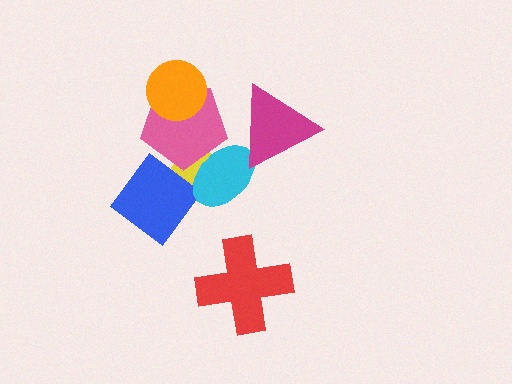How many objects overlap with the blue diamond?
1 object overlaps with the blue diamond.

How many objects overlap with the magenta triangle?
1 object overlaps with the magenta triangle.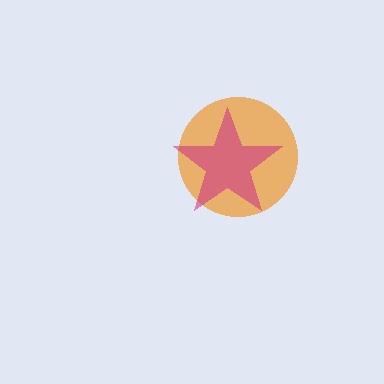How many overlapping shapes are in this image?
There are 2 overlapping shapes in the image.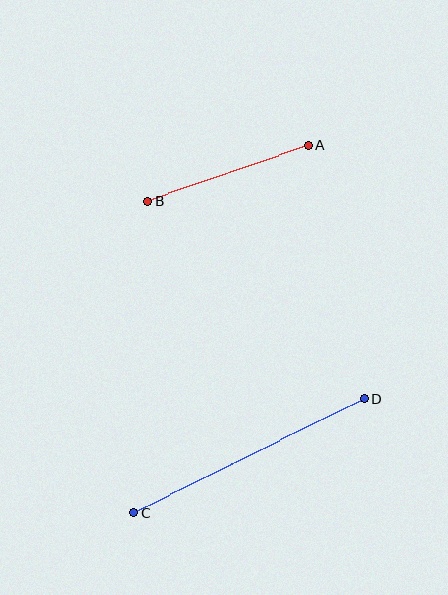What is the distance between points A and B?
The distance is approximately 169 pixels.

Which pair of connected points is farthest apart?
Points C and D are farthest apart.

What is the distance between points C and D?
The distance is approximately 257 pixels.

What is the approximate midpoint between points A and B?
The midpoint is at approximately (228, 173) pixels.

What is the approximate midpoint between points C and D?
The midpoint is at approximately (249, 455) pixels.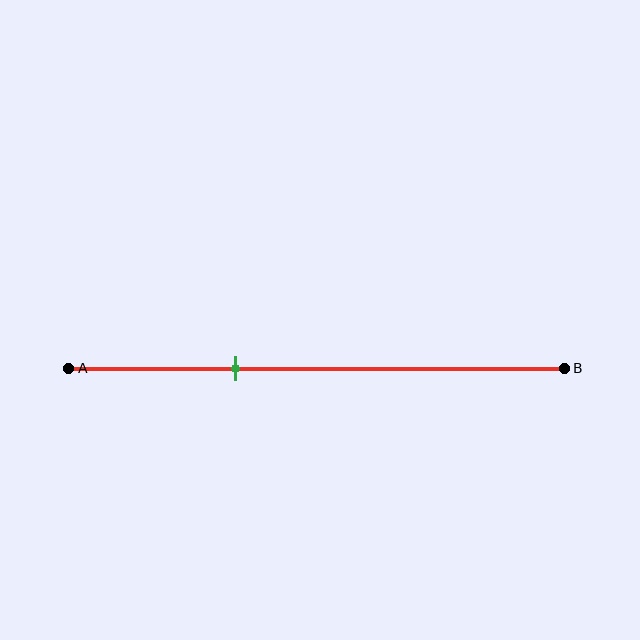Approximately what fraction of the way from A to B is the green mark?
The green mark is approximately 35% of the way from A to B.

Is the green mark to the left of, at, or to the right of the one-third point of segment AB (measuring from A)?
The green mark is approximately at the one-third point of segment AB.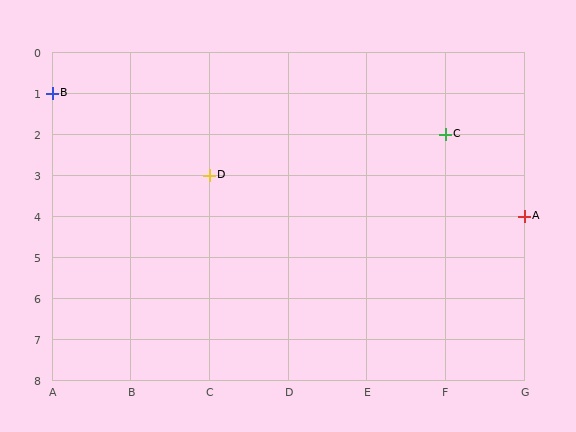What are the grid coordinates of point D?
Point D is at grid coordinates (C, 3).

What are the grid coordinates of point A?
Point A is at grid coordinates (G, 4).